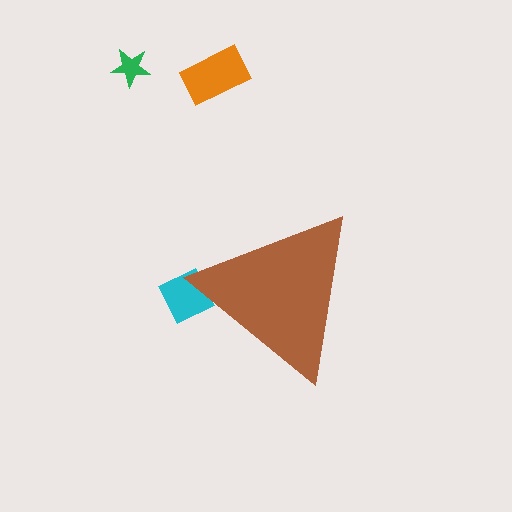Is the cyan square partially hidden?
Yes, the cyan square is partially hidden behind the brown triangle.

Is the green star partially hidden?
No, the green star is fully visible.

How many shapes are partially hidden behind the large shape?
1 shape is partially hidden.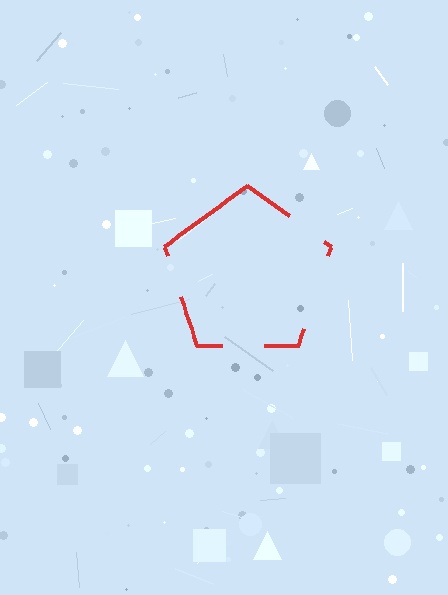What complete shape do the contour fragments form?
The contour fragments form a pentagon.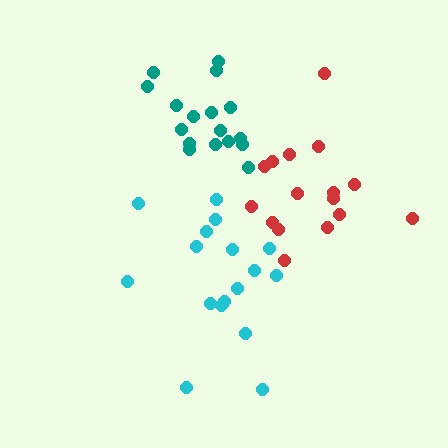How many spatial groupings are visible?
There are 3 spatial groupings.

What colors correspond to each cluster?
The clusters are colored: teal, cyan, red.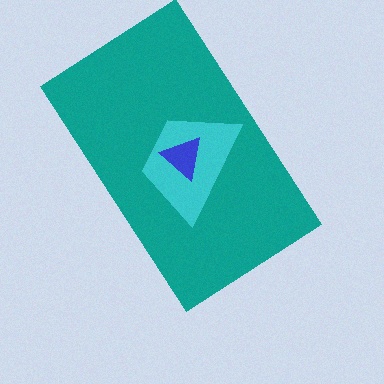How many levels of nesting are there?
3.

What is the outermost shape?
The teal rectangle.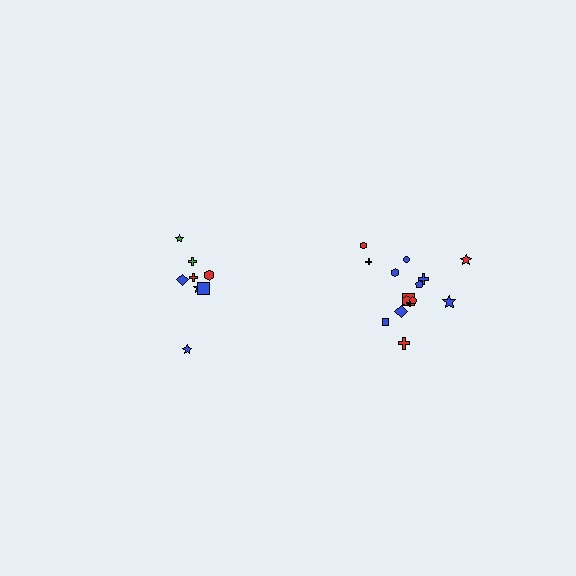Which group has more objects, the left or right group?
The right group.